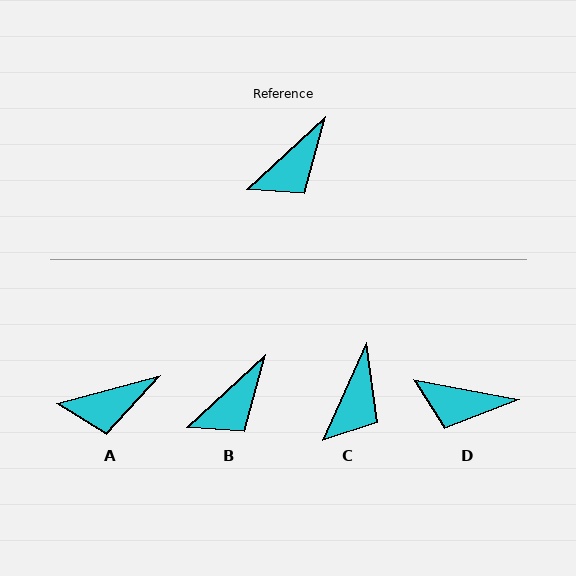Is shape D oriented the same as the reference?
No, it is off by about 54 degrees.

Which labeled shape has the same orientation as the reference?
B.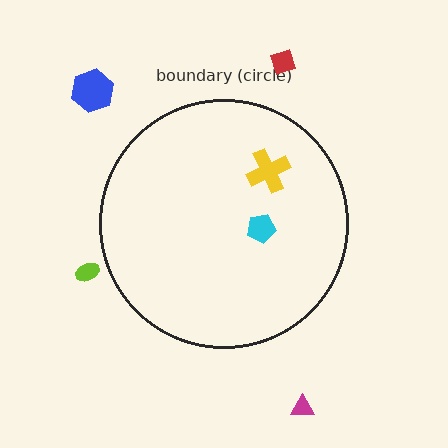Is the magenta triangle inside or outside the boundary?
Outside.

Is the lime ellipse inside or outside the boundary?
Outside.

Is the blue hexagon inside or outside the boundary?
Outside.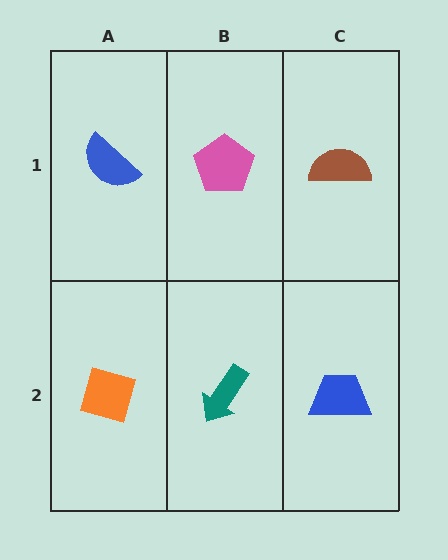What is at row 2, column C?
A blue trapezoid.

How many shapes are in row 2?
3 shapes.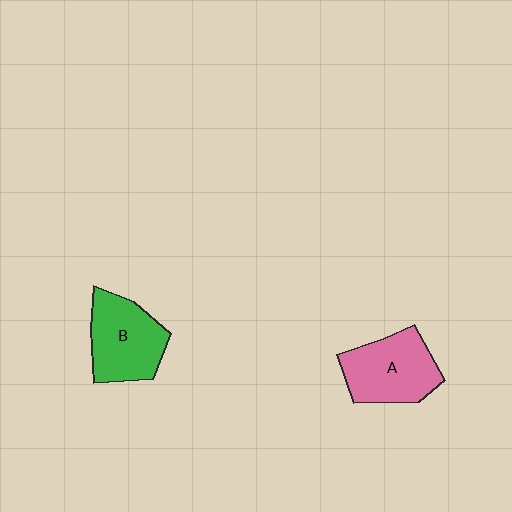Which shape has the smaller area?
Shape B (green).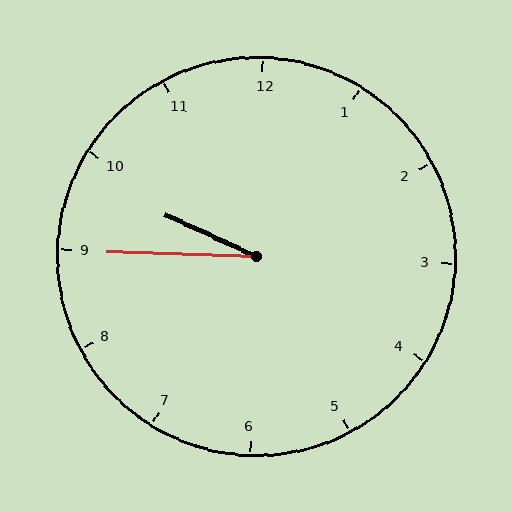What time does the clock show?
9:45.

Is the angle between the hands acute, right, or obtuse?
It is acute.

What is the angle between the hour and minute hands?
Approximately 22 degrees.